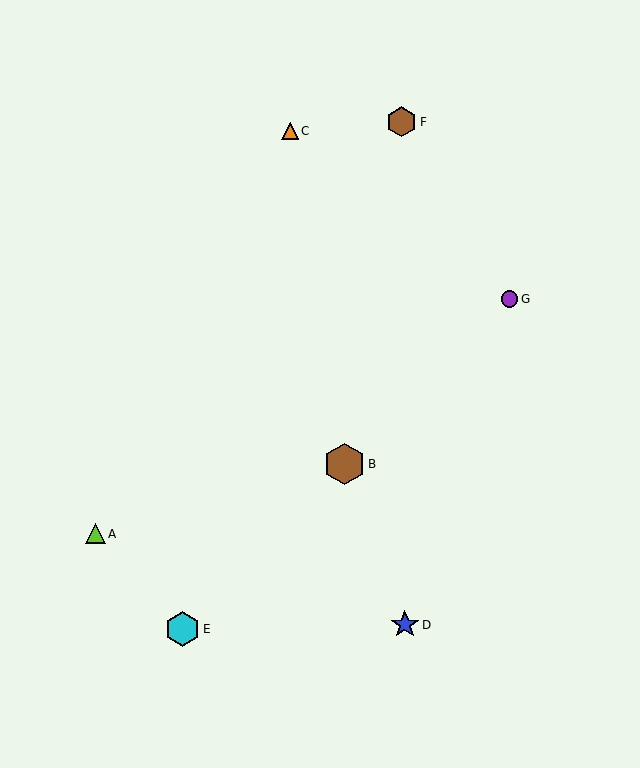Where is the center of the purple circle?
The center of the purple circle is at (509, 299).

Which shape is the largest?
The brown hexagon (labeled B) is the largest.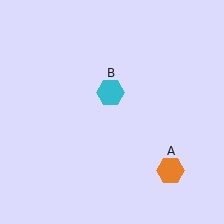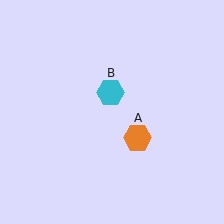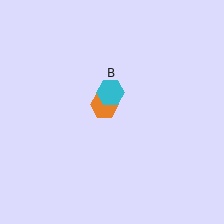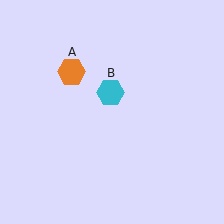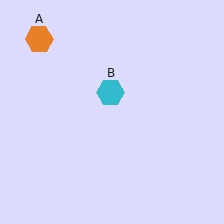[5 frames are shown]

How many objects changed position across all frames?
1 object changed position: orange hexagon (object A).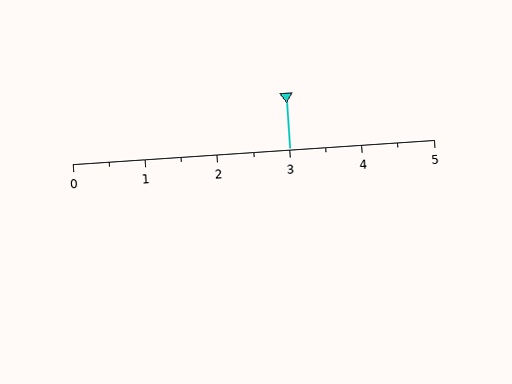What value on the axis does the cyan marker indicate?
The marker indicates approximately 3.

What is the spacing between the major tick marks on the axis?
The major ticks are spaced 1 apart.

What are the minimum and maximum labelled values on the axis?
The axis runs from 0 to 5.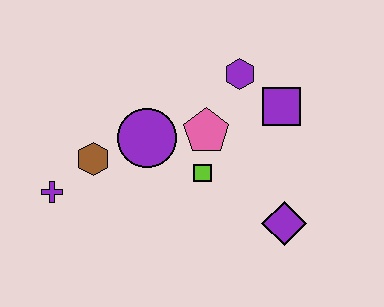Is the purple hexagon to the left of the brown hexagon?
No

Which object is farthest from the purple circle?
The purple diamond is farthest from the purple circle.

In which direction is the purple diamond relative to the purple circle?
The purple diamond is to the right of the purple circle.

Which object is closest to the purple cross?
The brown hexagon is closest to the purple cross.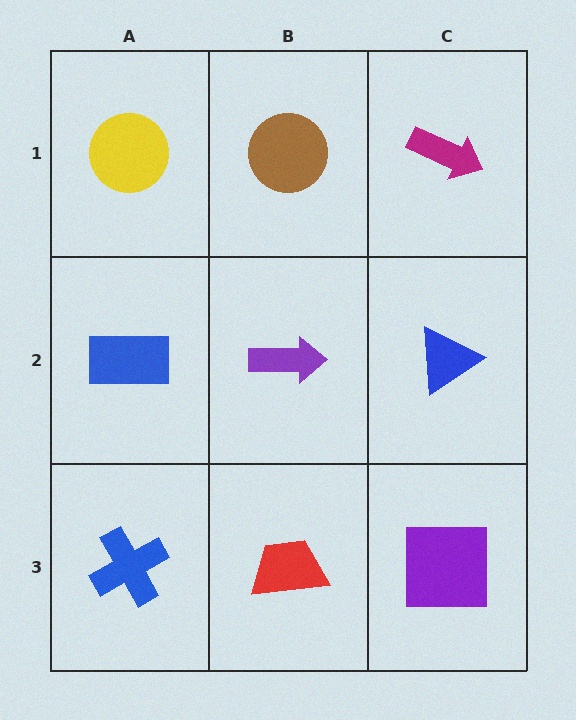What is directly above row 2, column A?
A yellow circle.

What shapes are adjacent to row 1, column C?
A blue triangle (row 2, column C), a brown circle (row 1, column B).